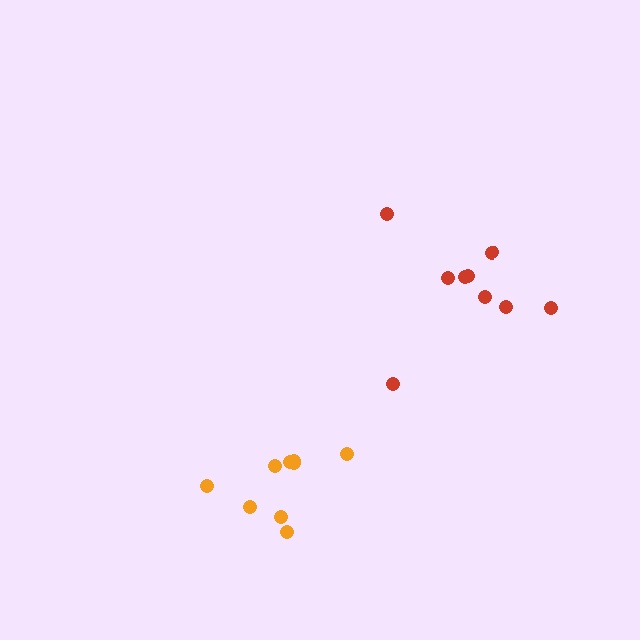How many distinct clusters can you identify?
There are 2 distinct clusters.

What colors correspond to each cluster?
The clusters are colored: red, orange.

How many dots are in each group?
Group 1: 9 dots, Group 2: 9 dots (18 total).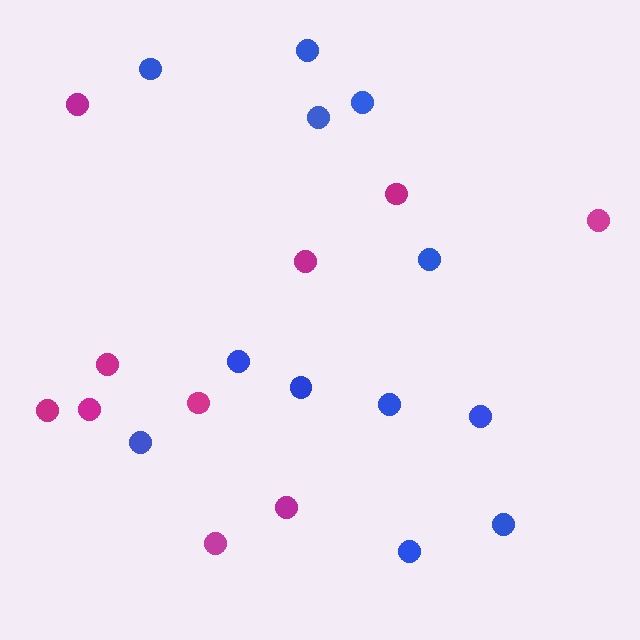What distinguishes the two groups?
There are 2 groups: one group of blue circles (12) and one group of magenta circles (10).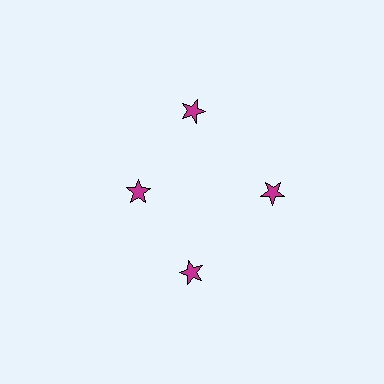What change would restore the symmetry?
The symmetry would be restored by moving it outward, back onto the ring so that all 4 stars sit at equal angles and equal distance from the center.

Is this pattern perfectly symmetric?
No. The 4 magenta stars are arranged in a ring, but one element near the 9 o'clock position is pulled inward toward the center, breaking the 4-fold rotational symmetry.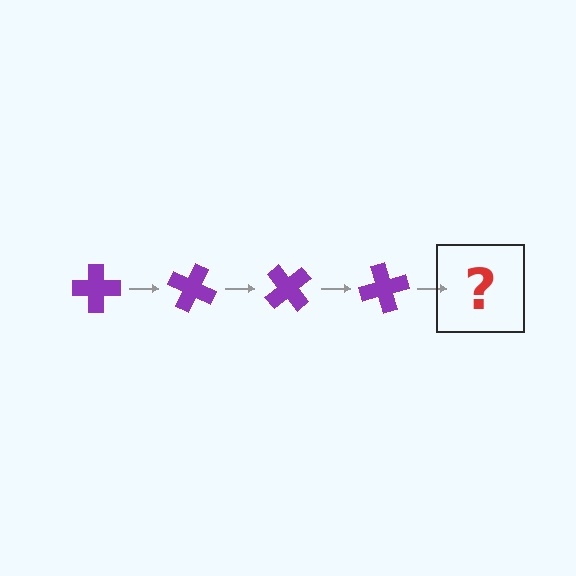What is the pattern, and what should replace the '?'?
The pattern is that the cross rotates 25 degrees each step. The '?' should be a purple cross rotated 100 degrees.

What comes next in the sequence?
The next element should be a purple cross rotated 100 degrees.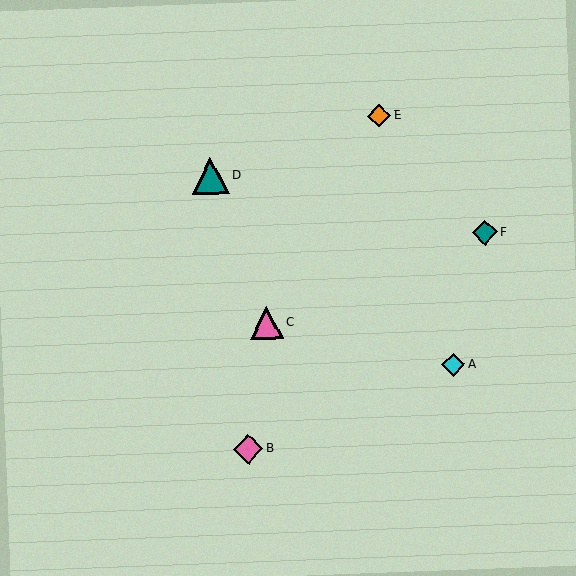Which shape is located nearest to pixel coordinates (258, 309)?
The pink triangle (labeled C) at (267, 323) is nearest to that location.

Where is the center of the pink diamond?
The center of the pink diamond is at (248, 449).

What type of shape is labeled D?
Shape D is a teal triangle.